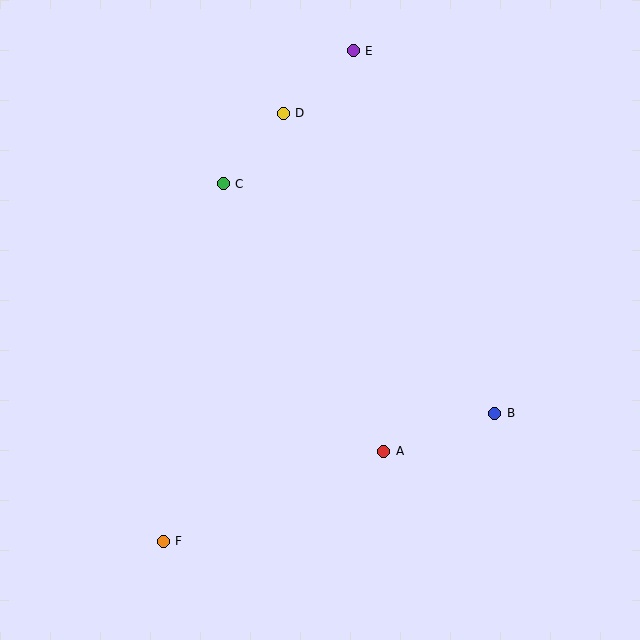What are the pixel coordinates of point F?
Point F is at (163, 541).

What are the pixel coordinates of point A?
Point A is at (384, 451).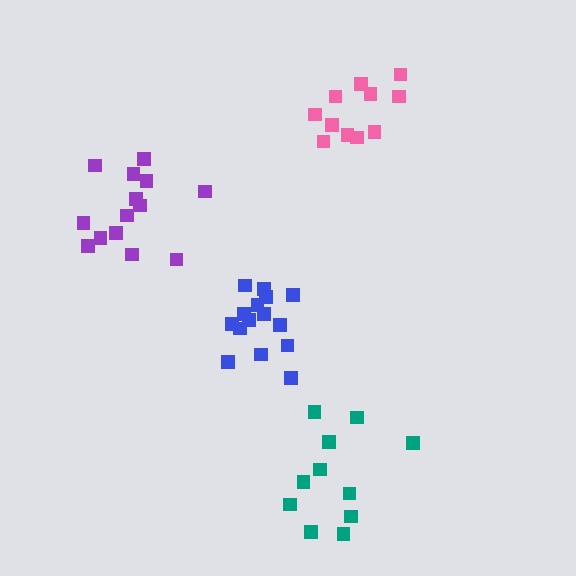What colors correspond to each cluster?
The clusters are colored: pink, blue, purple, teal.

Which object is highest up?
The pink cluster is topmost.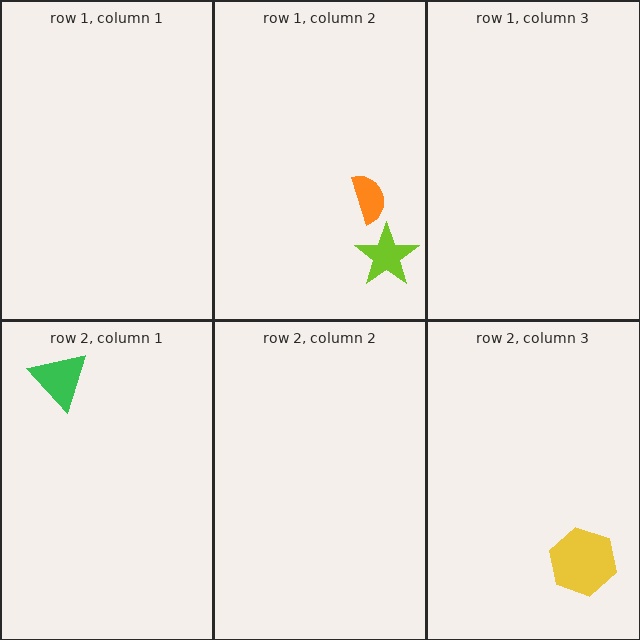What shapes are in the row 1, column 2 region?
The orange semicircle, the lime star.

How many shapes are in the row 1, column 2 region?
2.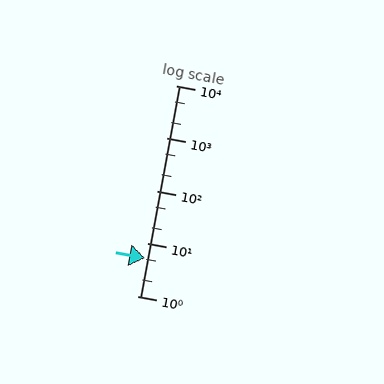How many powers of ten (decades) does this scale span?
The scale spans 4 decades, from 1 to 10000.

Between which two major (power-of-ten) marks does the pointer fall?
The pointer is between 1 and 10.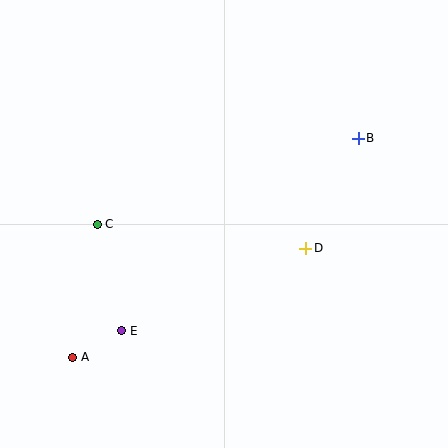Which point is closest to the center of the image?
Point D at (306, 248) is closest to the center.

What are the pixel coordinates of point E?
Point E is at (122, 331).